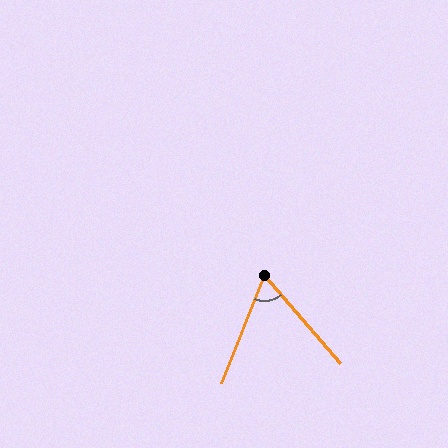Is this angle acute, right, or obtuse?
It is acute.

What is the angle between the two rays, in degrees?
Approximately 62 degrees.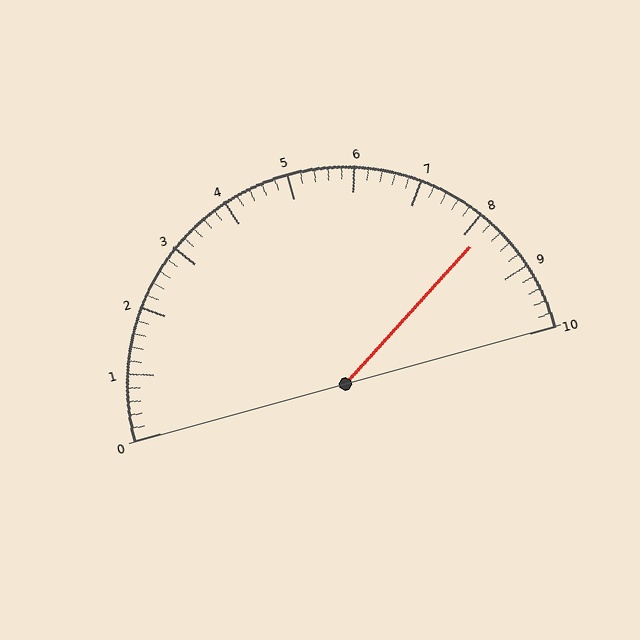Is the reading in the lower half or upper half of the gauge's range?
The reading is in the upper half of the range (0 to 10).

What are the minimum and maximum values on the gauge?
The gauge ranges from 0 to 10.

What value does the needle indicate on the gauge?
The needle indicates approximately 8.2.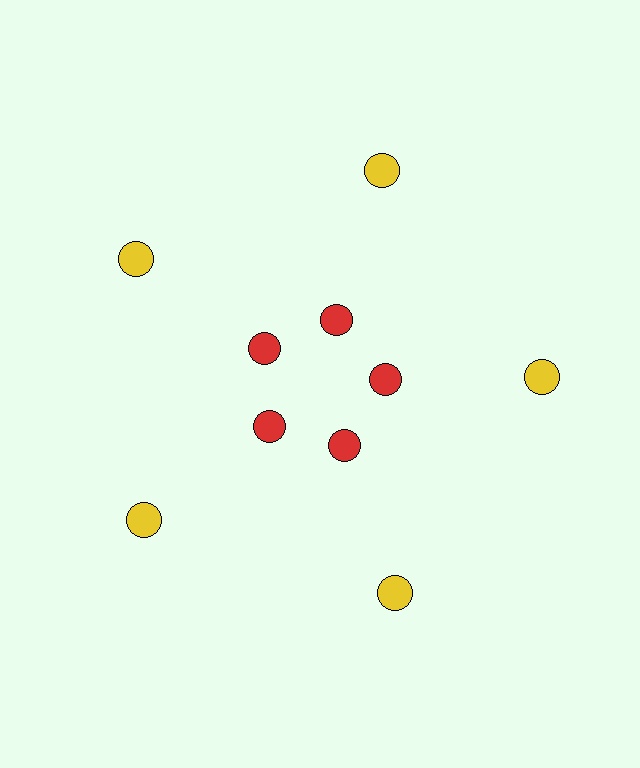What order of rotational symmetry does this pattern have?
This pattern has 5-fold rotational symmetry.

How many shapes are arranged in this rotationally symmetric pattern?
There are 10 shapes, arranged in 5 groups of 2.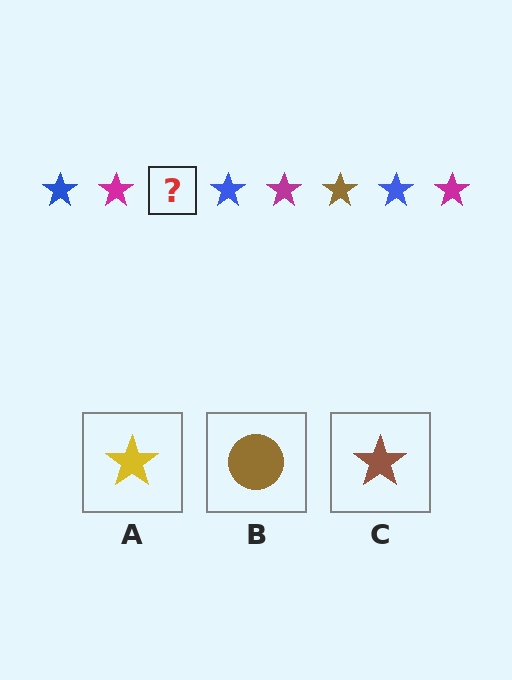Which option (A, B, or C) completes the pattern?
C.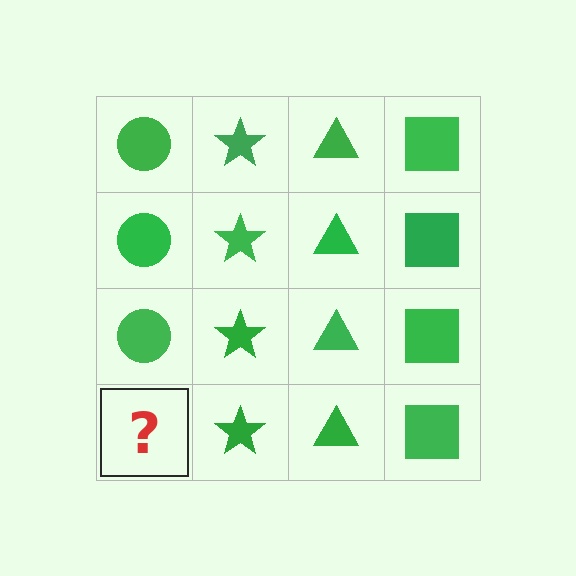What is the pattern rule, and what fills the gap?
The rule is that each column has a consistent shape. The gap should be filled with a green circle.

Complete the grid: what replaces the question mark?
The question mark should be replaced with a green circle.